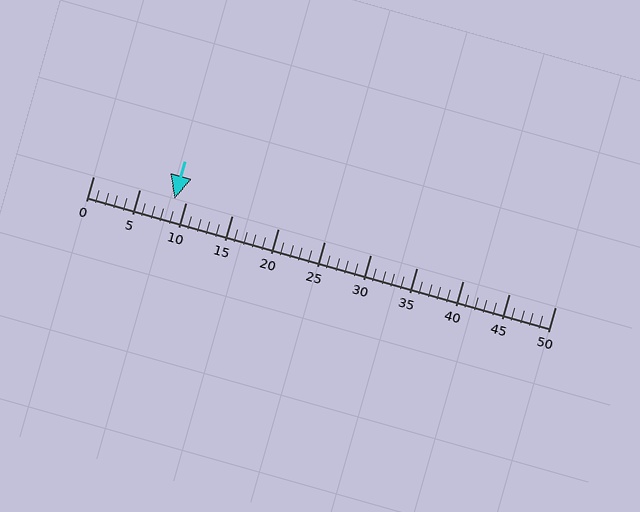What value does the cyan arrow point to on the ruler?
The cyan arrow points to approximately 9.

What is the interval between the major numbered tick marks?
The major tick marks are spaced 5 units apart.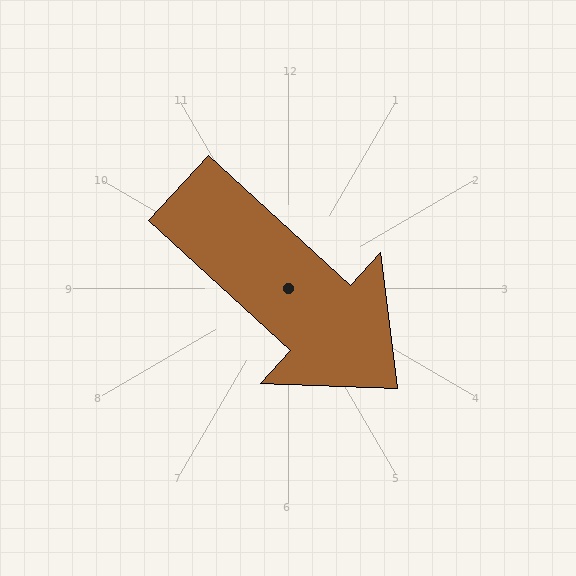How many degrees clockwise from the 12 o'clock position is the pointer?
Approximately 132 degrees.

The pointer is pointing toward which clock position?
Roughly 4 o'clock.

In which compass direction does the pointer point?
Southeast.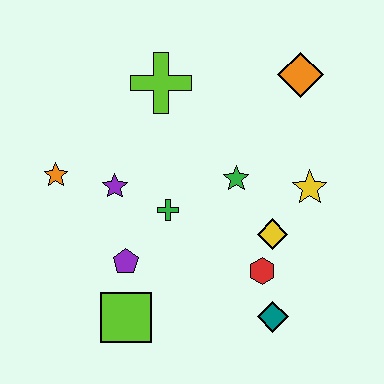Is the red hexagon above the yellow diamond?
No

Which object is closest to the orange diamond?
The yellow star is closest to the orange diamond.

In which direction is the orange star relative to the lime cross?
The orange star is to the left of the lime cross.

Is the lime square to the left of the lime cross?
Yes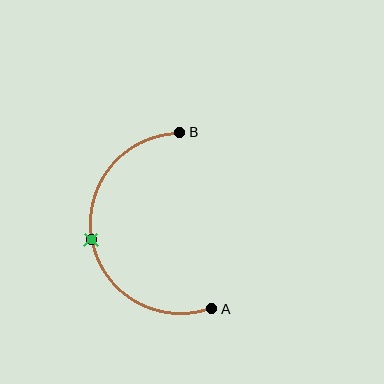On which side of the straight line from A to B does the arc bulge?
The arc bulges to the left of the straight line connecting A and B.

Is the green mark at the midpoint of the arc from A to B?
Yes. The green mark lies on the arc at equal arc-length from both A and B — it is the arc midpoint.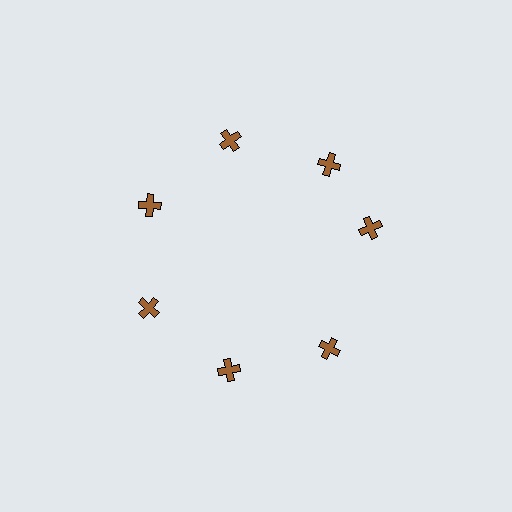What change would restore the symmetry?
The symmetry would be restored by rotating it back into even spacing with its neighbors so that all 7 crosses sit at equal angles and equal distance from the center.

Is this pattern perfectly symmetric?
No. The 7 brown crosses are arranged in a ring, but one element near the 3 o'clock position is rotated out of alignment along the ring, breaking the 7-fold rotational symmetry.